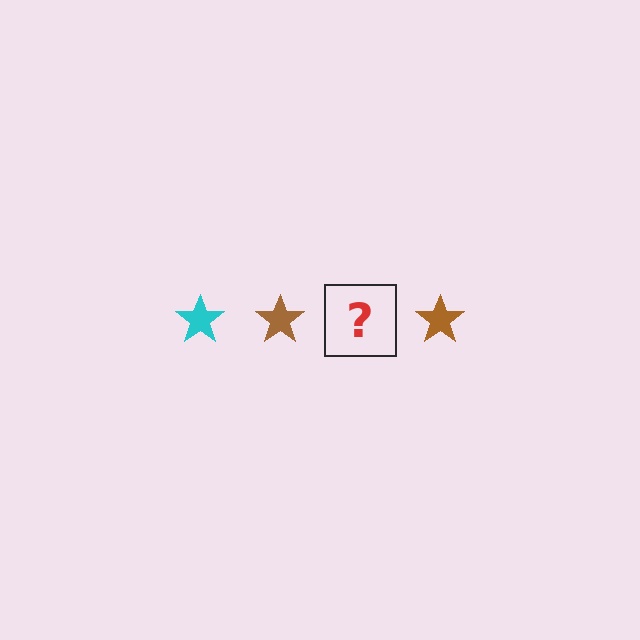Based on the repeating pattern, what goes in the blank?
The blank should be a cyan star.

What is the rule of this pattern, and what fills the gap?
The rule is that the pattern cycles through cyan, brown stars. The gap should be filled with a cyan star.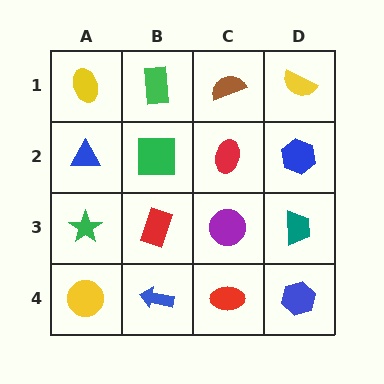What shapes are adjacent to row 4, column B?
A red rectangle (row 3, column B), a yellow circle (row 4, column A), a red ellipse (row 4, column C).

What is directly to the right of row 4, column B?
A red ellipse.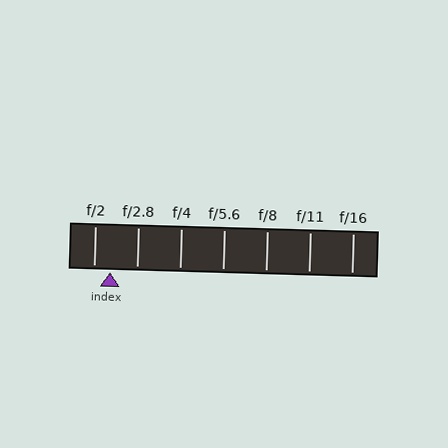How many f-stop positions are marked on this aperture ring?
There are 7 f-stop positions marked.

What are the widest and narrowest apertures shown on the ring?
The widest aperture shown is f/2 and the narrowest is f/16.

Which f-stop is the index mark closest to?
The index mark is closest to f/2.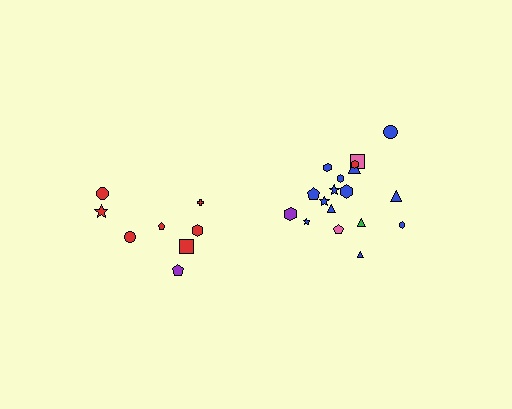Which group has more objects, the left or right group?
The right group.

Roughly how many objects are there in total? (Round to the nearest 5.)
Roughly 25 objects in total.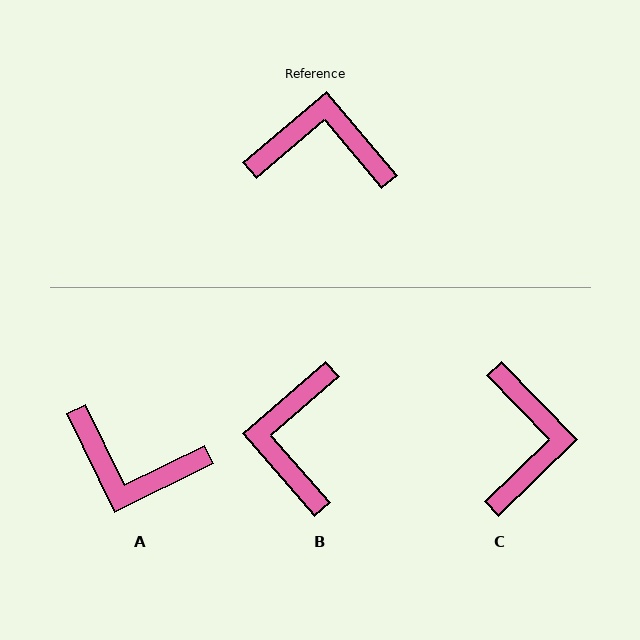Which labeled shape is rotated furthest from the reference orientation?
A, about 166 degrees away.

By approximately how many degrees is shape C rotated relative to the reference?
Approximately 86 degrees clockwise.